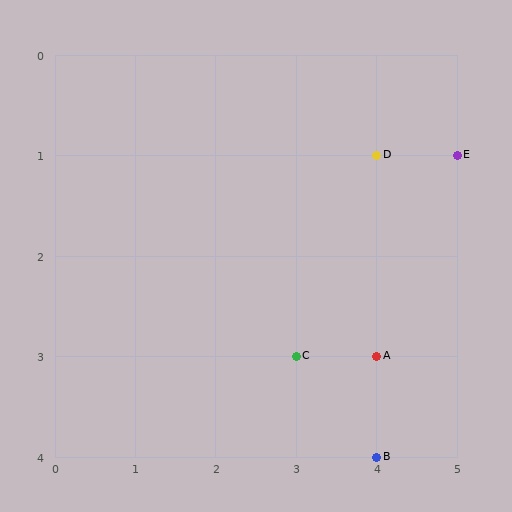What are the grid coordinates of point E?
Point E is at grid coordinates (5, 1).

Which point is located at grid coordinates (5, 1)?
Point E is at (5, 1).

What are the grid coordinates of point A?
Point A is at grid coordinates (4, 3).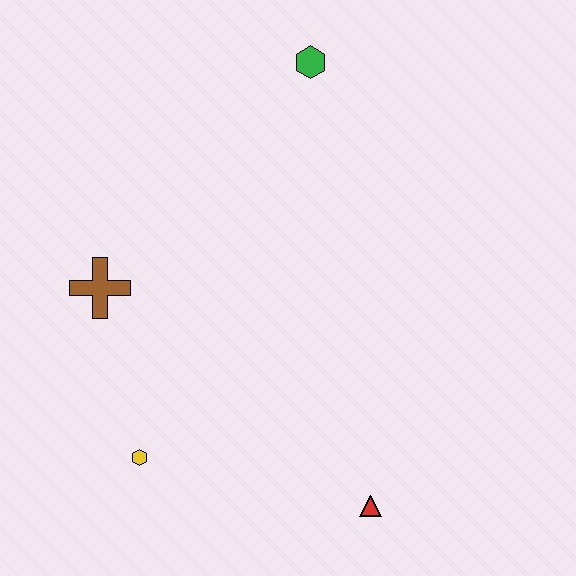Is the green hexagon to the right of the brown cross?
Yes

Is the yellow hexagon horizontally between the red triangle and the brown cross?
Yes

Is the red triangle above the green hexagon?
No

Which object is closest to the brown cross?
The yellow hexagon is closest to the brown cross.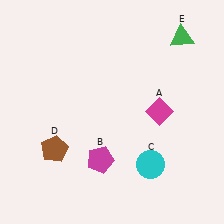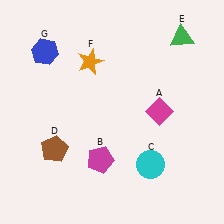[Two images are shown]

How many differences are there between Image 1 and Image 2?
There are 2 differences between the two images.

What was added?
An orange star (F), a blue hexagon (G) were added in Image 2.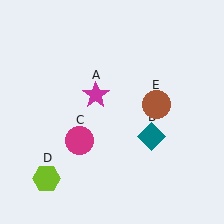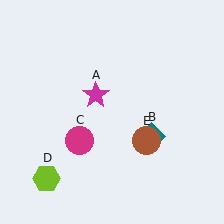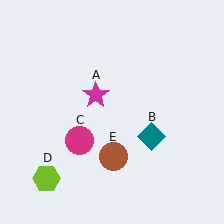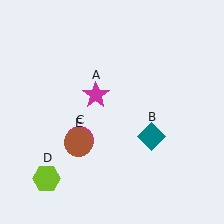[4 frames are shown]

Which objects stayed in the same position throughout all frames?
Magenta star (object A) and teal diamond (object B) and magenta circle (object C) and lime hexagon (object D) remained stationary.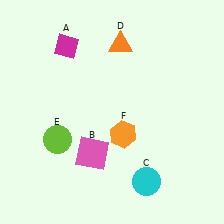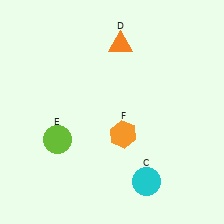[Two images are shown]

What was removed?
The magenta diamond (A), the pink square (B) were removed in Image 2.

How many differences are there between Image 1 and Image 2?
There are 2 differences between the two images.